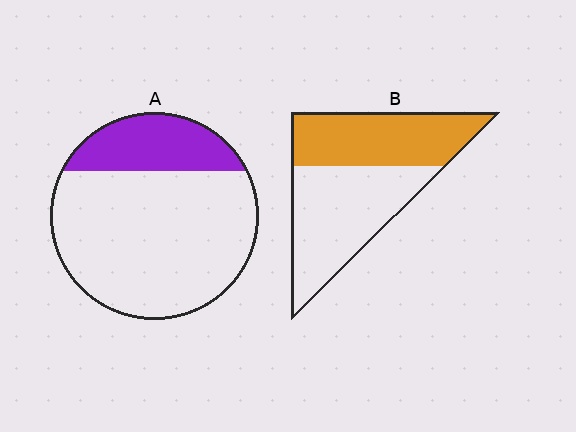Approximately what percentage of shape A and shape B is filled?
A is approximately 25% and B is approximately 45%.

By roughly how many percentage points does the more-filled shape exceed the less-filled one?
By roughly 20 percentage points (B over A).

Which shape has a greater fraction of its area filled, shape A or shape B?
Shape B.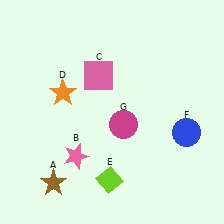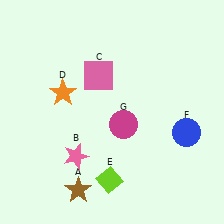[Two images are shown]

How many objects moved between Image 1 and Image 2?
1 object moved between the two images.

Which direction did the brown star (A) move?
The brown star (A) moved right.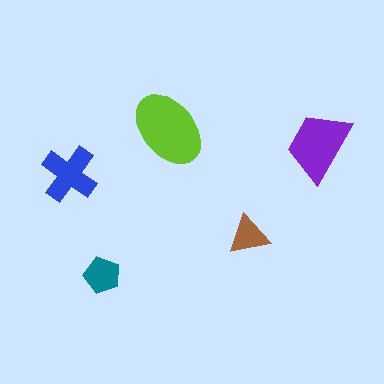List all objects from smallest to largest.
The brown triangle, the teal pentagon, the blue cross, the purple trapezoid, the lime ellipse.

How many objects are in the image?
There are 5 objects in the image.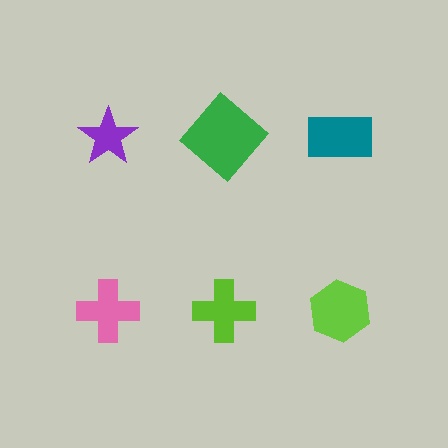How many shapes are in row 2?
3 shapes.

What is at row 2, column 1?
A pink cross.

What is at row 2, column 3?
A lime hexagon.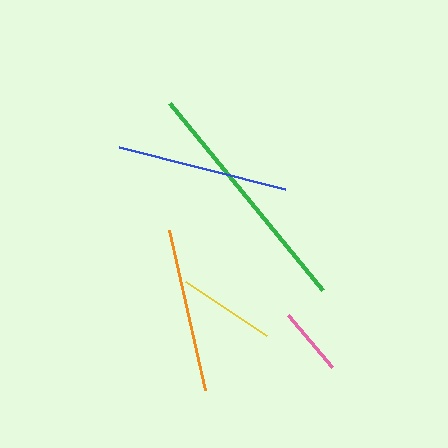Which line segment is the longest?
The green line is the longest at approximately 242 pixels.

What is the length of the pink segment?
The pink segment is approximately 68 pixels long.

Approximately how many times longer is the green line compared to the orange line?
The green line is approximately 1.5 times the length of the orange line.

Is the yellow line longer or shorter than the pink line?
The yellow line is longer than the pink line.